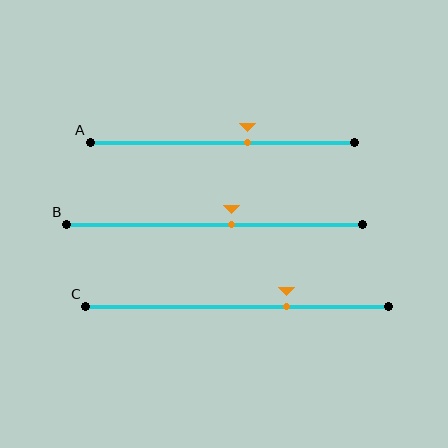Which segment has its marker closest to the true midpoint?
Segment B has its marker closest to the true midpoint.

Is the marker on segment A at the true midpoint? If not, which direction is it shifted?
No, the marker on segment A is shifted to the right by about 9% of the segment length.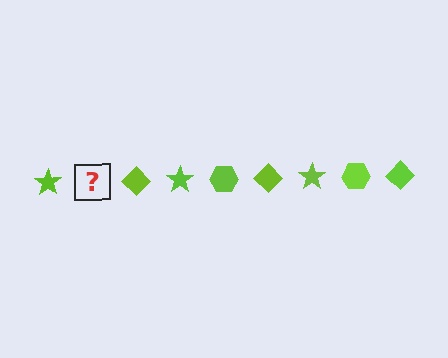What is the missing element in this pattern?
The missing element is a lime hexagon.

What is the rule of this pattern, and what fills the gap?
The rule is that the pattern cycles through star, hexagon, diamond shapes in lime. The gap should be filled with a lime hexagon.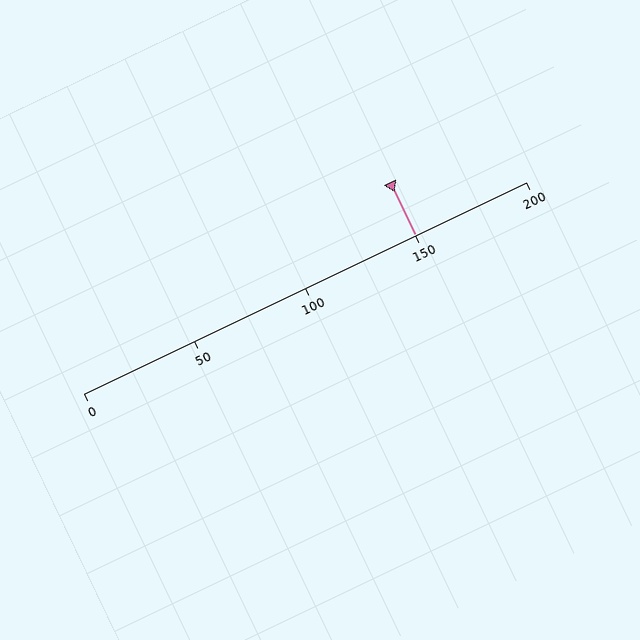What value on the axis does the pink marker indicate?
The marker indicates approximately 150.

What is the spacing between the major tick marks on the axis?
The major ticks are spaced 50 apart.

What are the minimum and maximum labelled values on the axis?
The axis runs from 0 to 200.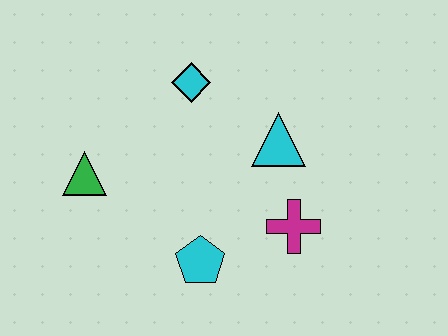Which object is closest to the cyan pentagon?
The magenta cross is closest to the cyan pentagon.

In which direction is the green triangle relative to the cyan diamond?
The green triangle is to the left of the cyan diamond.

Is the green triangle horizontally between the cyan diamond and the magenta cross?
No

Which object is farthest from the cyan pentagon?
The cyan diamond is farthest from the cyan pentagon.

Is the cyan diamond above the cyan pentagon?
Yes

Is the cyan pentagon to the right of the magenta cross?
No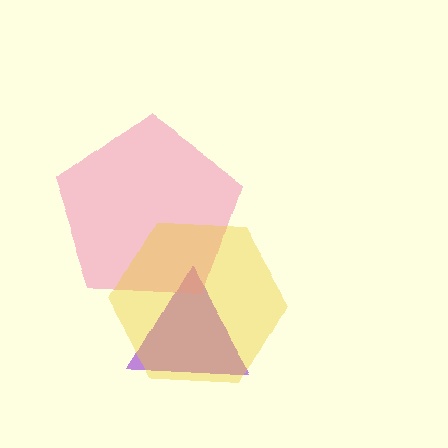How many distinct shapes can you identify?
There are 3 distinct shapes: a purple triangle, a pink pentagon, a yellow hexagon.